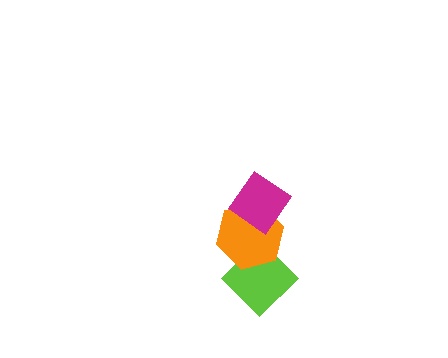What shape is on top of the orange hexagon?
The magenta diamond is on top of the orange hexagon.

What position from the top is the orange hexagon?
The orange hexagon is 2nd from the top.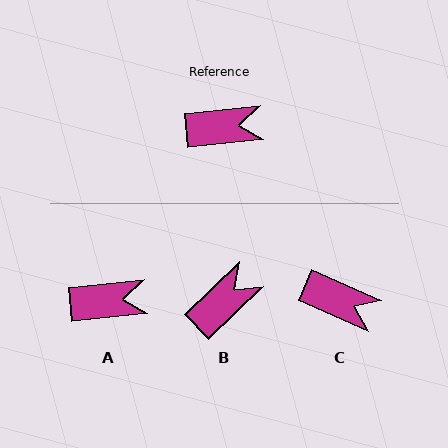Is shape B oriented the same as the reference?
No, it is off by about 38 degrees.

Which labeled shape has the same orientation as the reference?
A.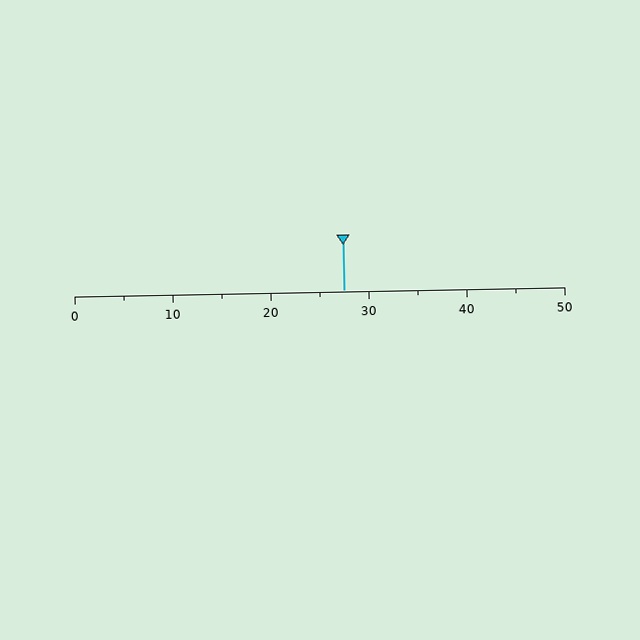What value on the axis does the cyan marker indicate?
The marker indicates approximately 27.5.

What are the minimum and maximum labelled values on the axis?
The axis runs from 0 to 50.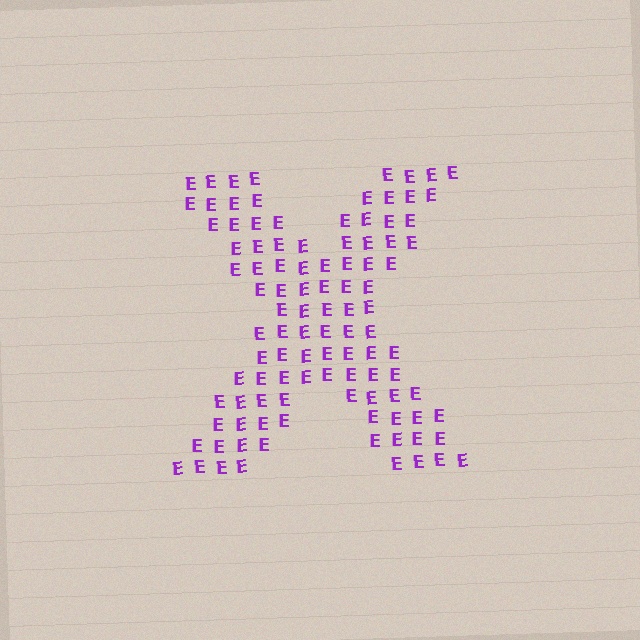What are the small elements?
The small elements are letter E's.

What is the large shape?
The large shape is the letter X.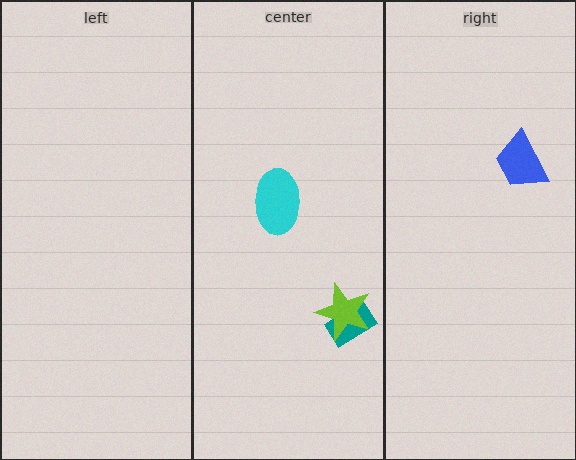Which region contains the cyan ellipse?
The center region.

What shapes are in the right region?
The blue trapezoid.